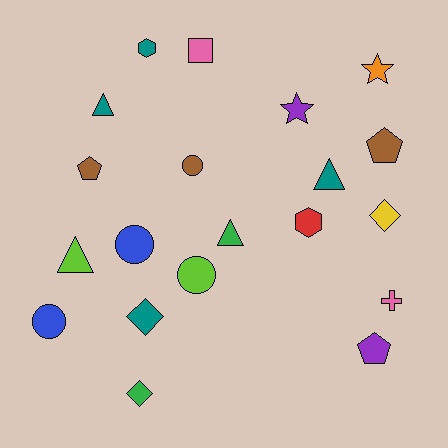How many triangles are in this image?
There are 4 triangles.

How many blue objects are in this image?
There are 2 blue objects.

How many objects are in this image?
There are 20 objects.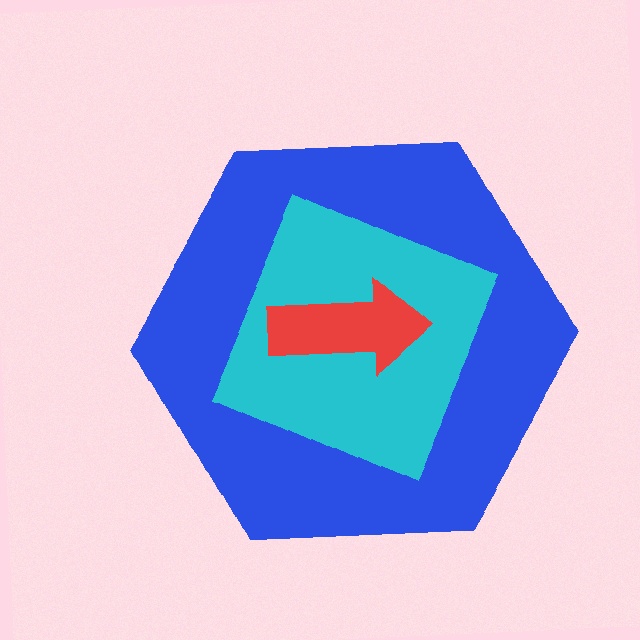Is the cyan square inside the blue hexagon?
Yes.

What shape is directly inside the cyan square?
The red arrow.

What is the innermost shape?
The red arrow.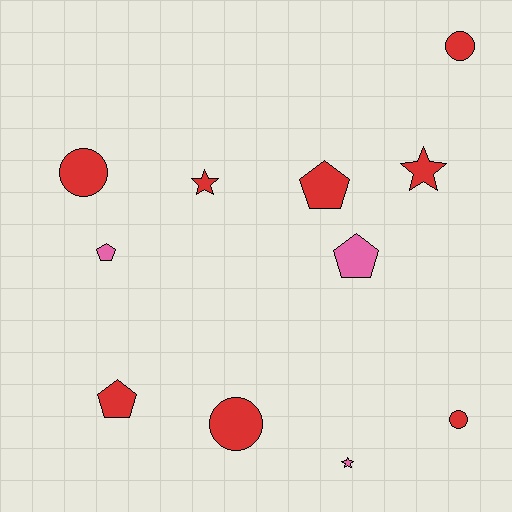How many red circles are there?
There are 4 red circles.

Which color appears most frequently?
Red, with 8 objects.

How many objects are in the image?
There are 11 objects.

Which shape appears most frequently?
Pentagon, with 4 objects.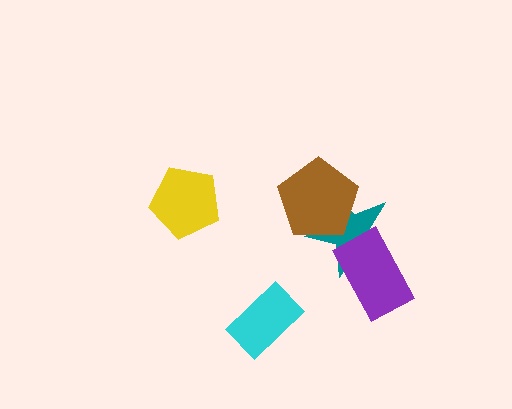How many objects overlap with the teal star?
2 objects overlap with the teal star.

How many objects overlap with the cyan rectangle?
0 objects overlap with the cyan rectangle.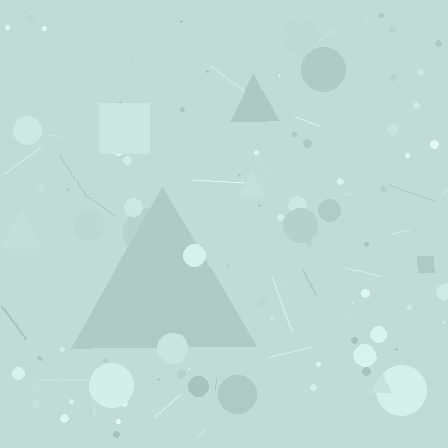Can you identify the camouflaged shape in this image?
The camouflaged shape is a triangle.